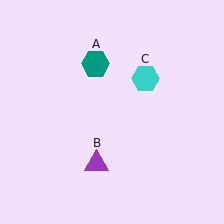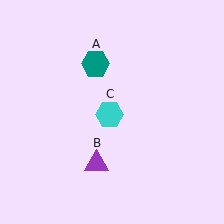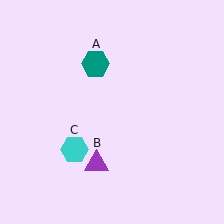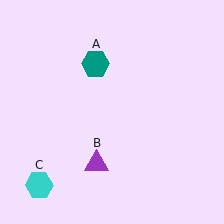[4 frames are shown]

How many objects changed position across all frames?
1 object changed position: cyan hexagon (object C).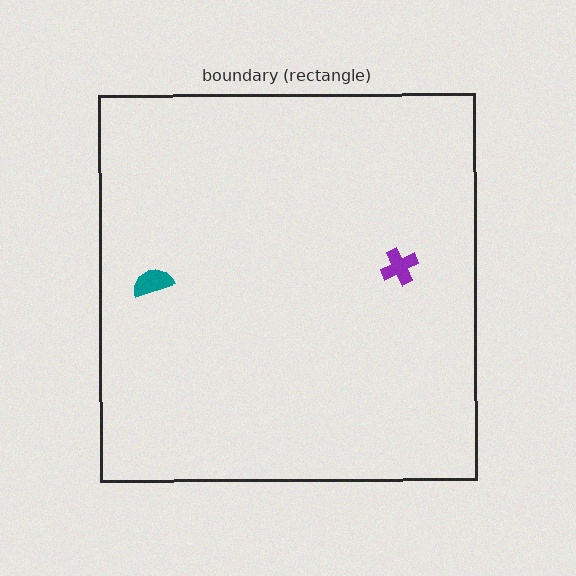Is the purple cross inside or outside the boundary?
Inside.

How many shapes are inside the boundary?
2 inside, 0 outside.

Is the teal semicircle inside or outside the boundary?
Inside.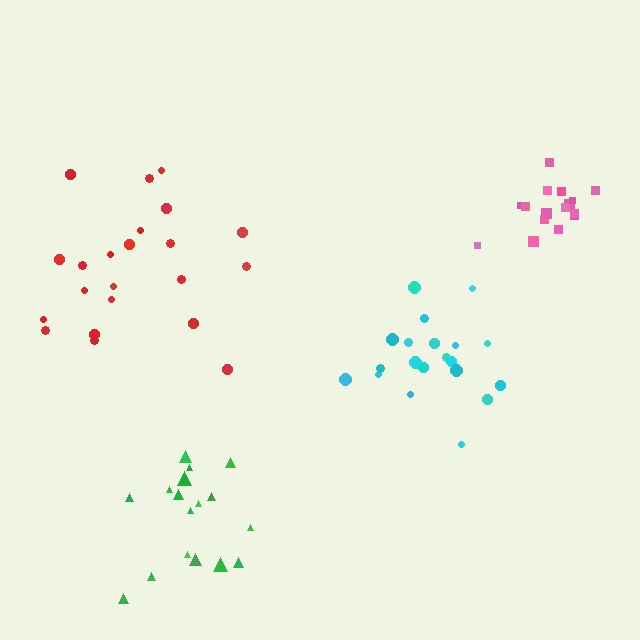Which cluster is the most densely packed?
Pink.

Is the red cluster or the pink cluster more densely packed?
Pink.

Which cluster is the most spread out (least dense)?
Red.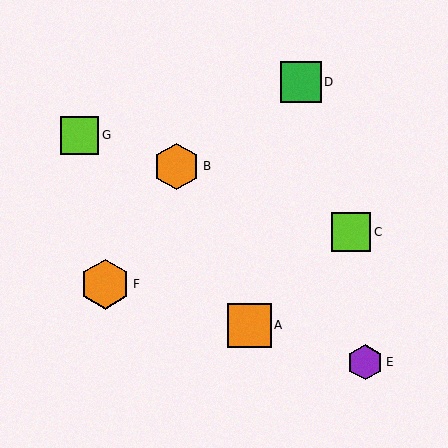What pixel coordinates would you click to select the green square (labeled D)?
Click at (301, 82) to select the green square D.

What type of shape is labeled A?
Shape A is an orange square.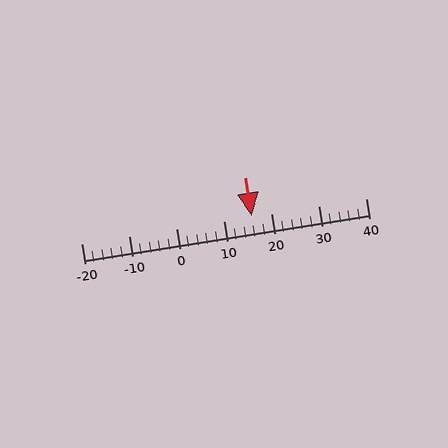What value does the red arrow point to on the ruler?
The red arrow points to approximately 16.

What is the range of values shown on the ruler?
The ruler shows values from -20 to 40.